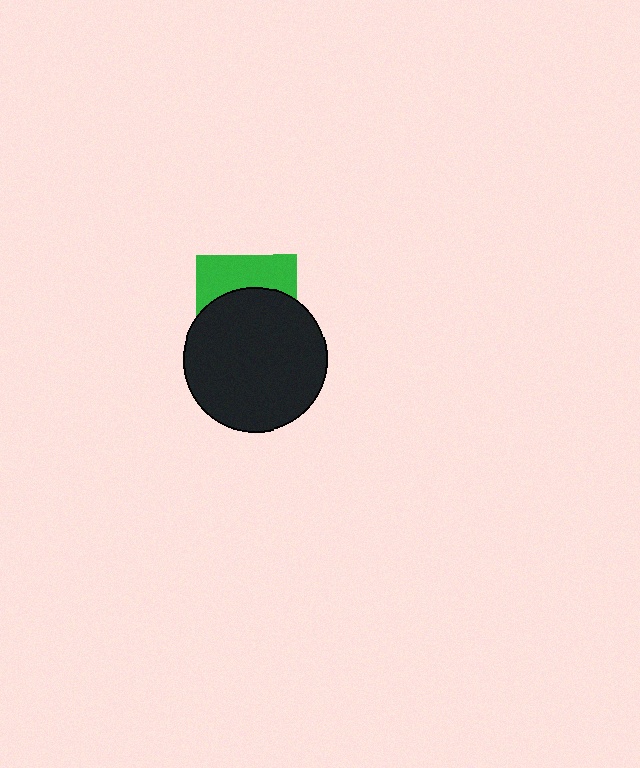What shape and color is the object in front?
The object in front is a black circle.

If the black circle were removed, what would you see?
You would see the complete green square.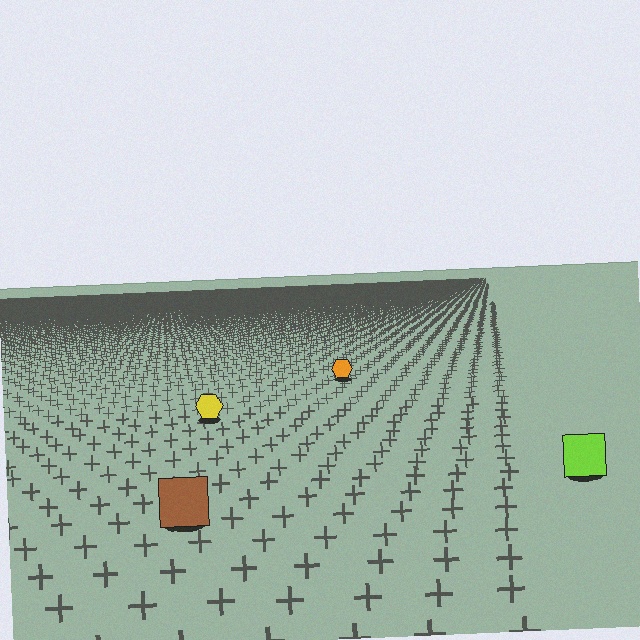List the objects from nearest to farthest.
From nearest to farthest: the brown square, the lime square, the yellow hexagon, the orange hexagon.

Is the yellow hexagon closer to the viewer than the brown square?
No. The brown square is closer — you can tell from the texture gradient: the ground texture is coarser near it.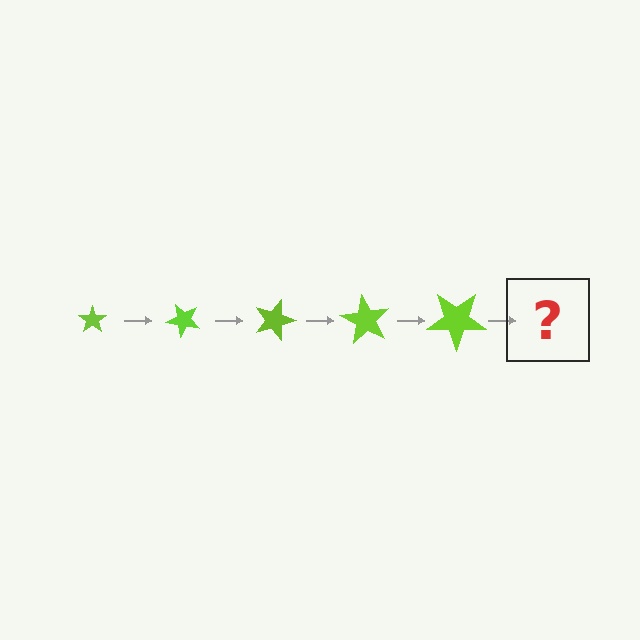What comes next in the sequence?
The next element should be a star, larger than the previous one and rotated 225 degrees from the start.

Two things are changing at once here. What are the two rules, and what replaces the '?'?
The two rules are that the star grows larger each step and it rotates 45 degrees each step. The '?' should be a star, larger than the previous one and rotated 225 degrees from the start.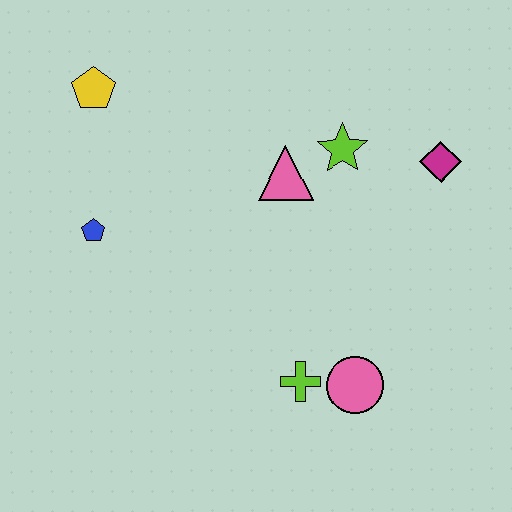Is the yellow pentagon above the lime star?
Yes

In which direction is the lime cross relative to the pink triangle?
The lime cross is below the pink triangle.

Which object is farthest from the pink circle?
The yellow pentagon is farthest from the pink circle.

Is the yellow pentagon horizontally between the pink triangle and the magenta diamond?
No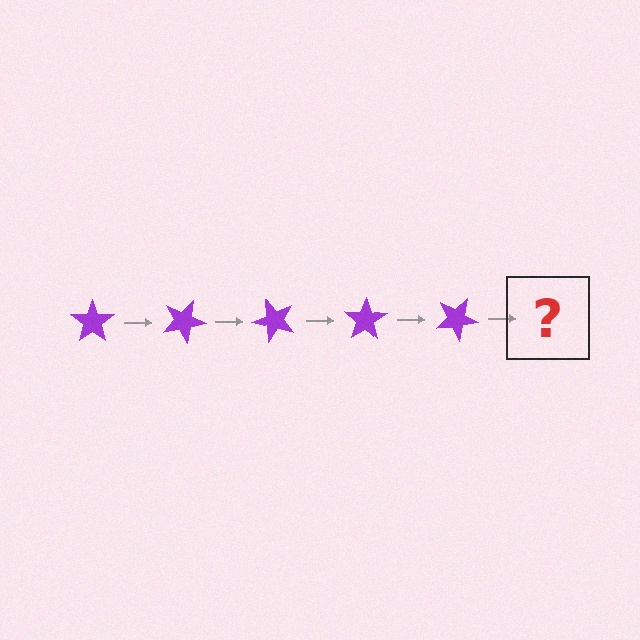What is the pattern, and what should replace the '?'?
The pattern is that the star rotates 25 degrees each step. The '?' should be a purple star rotated 125 degrees.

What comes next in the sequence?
The next element should be a purple star rotated 125 degrees.